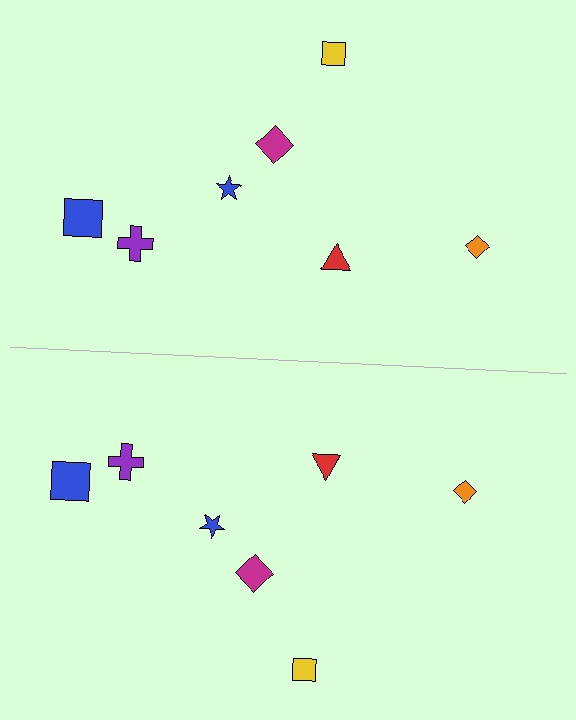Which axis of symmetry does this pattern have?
The pattern has a horizontal axis of symmetry running through the center of the image.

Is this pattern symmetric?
Yes, this pattern has bilateral (reflection) symmetry.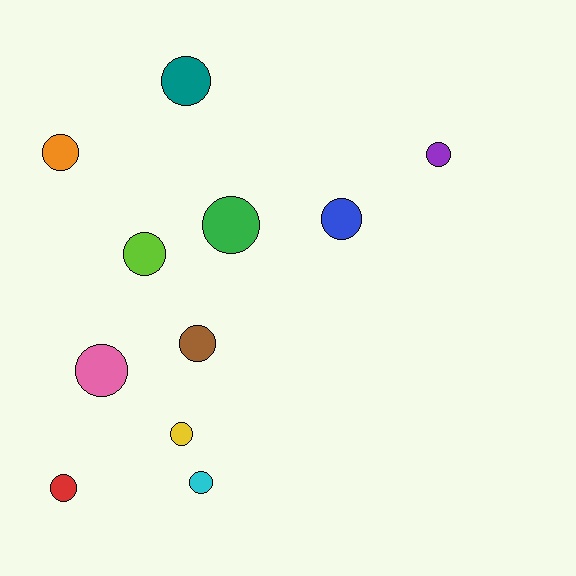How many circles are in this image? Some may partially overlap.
There are 11 circles.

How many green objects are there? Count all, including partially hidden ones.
There is 1 green object.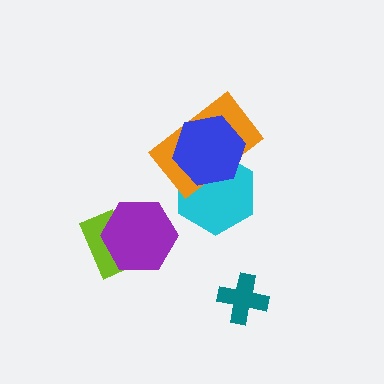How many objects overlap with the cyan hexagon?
2 objects overlap with the cyan hexagon.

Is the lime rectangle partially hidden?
Yes, it is partially covered by another shape.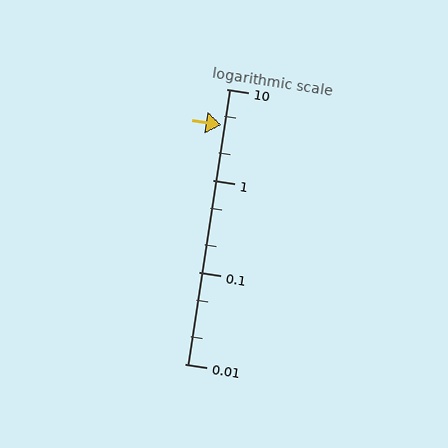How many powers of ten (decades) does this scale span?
The scale spans 3 decades, from 0.01 to 10.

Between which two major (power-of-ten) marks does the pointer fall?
The pointer is between 1 and 10.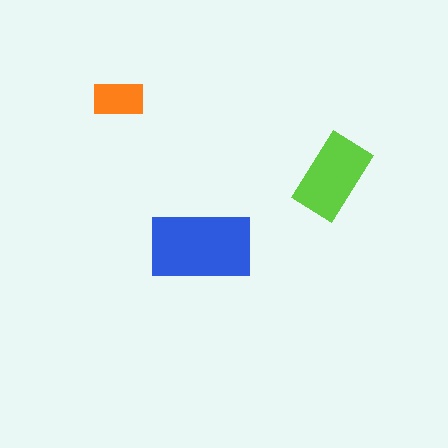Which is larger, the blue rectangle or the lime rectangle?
The blue one.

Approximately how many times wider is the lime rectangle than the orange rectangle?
About 1.5 times wider.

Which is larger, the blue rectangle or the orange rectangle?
The blue one.